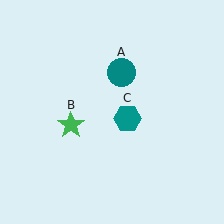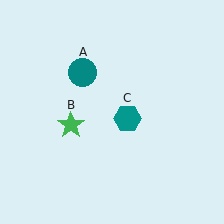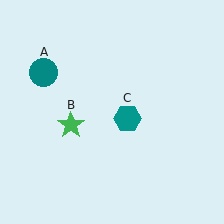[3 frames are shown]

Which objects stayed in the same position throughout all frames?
Green star (object B) and teal hexagon (object C) remained stationary.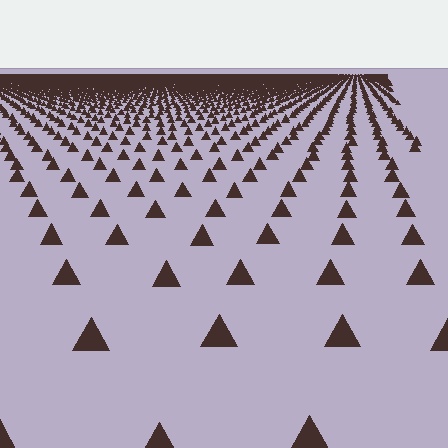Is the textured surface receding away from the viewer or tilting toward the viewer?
The surface is receding away from the viewer. Texture elements get smaller and denser toward the top.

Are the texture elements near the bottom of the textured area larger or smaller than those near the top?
Larger. Near the bottom, elements are closer to the viewer and appear at a bigger on-screen size.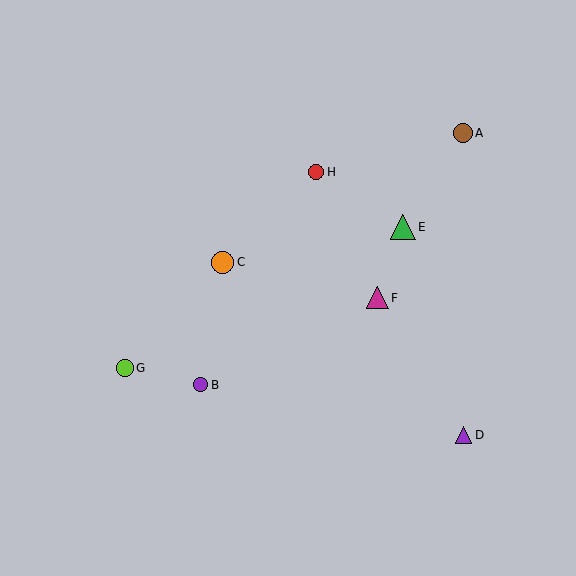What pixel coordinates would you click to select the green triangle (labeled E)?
Click at (403, 227) to select the green triangle E.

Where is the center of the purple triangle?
The center of the purple triangle is at (464, 435).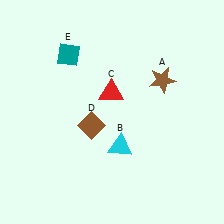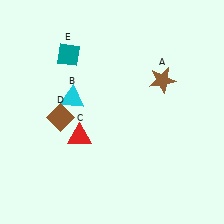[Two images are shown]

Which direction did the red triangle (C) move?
The red triangle (C) moved down.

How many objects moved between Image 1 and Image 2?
3 objects moved between the two images.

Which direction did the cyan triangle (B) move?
The cyan triangle (B) moved left.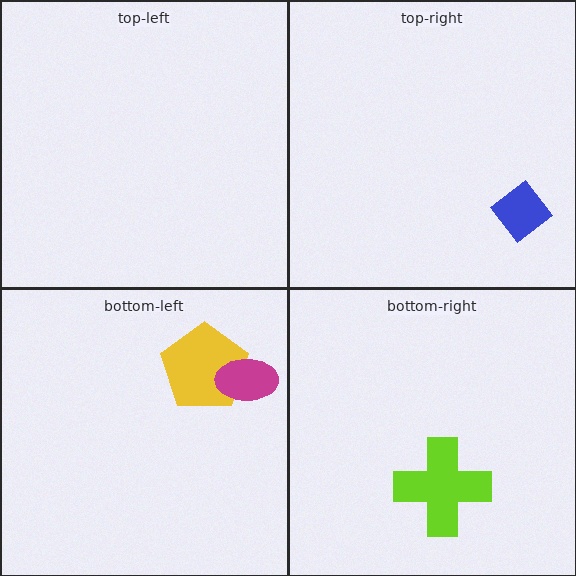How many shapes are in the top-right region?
1.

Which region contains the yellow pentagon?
The bottom-left region.